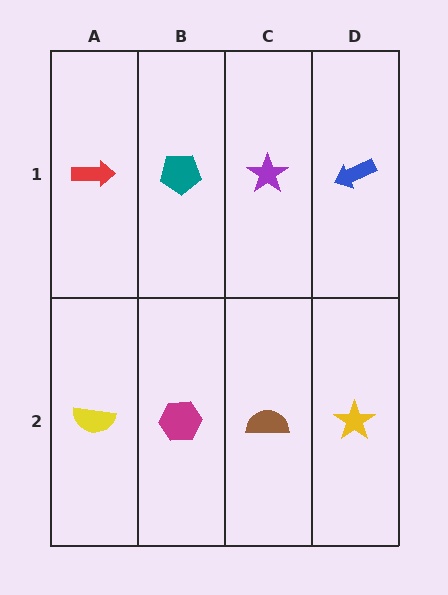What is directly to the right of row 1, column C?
A blue arrow.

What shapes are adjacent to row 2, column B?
A teal pentagon (row 1, column B), a yellow semicircle (row 2, column A), a brown semicircle (row 2, column C).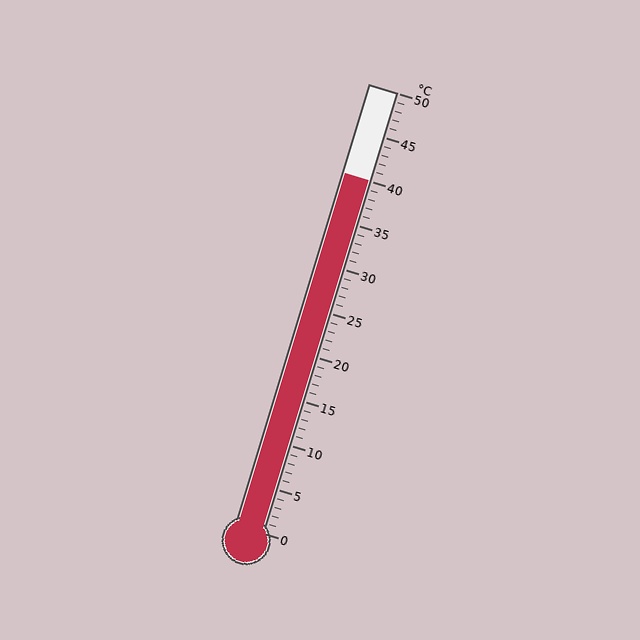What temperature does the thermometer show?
The thermometer shows approximately 40°C.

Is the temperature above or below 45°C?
The temperature is below 45°C.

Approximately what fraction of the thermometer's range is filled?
The thermometer is filled to approximately 80% of its range.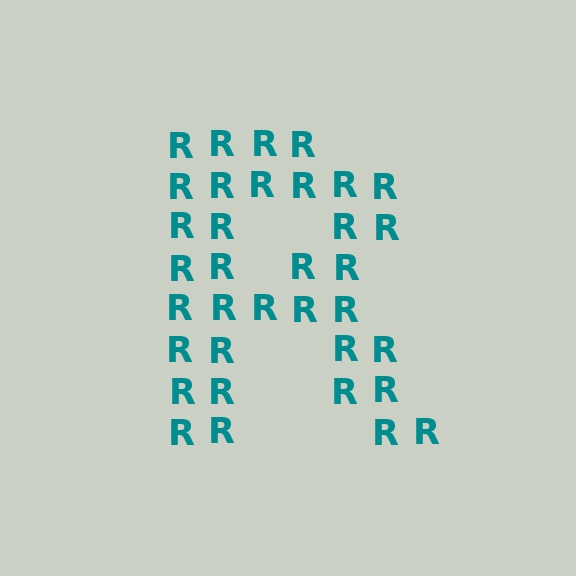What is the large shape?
The large shape is the letter R.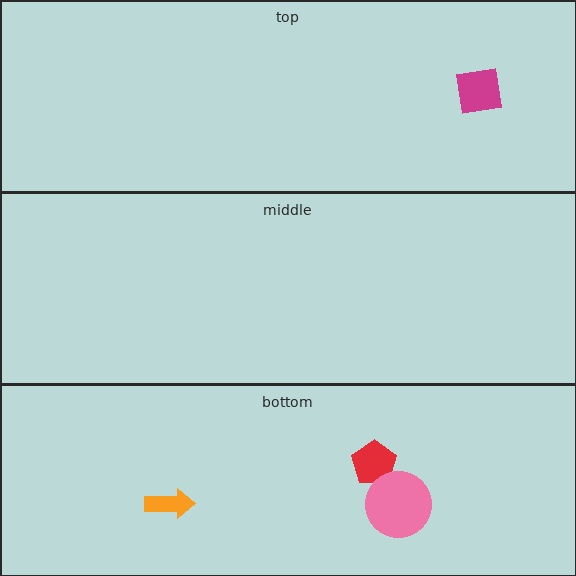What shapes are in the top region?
The magenta square.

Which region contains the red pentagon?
The bottom region.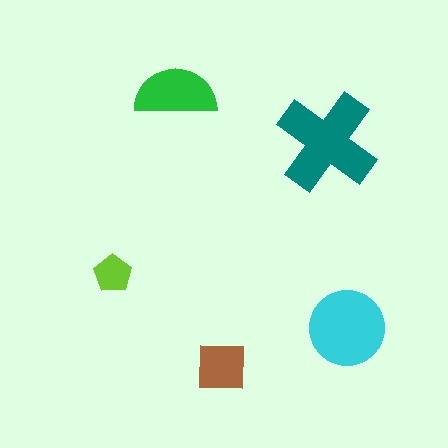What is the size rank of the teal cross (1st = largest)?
1st.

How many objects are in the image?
There are 5 objects in the image.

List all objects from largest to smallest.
The teal cross, the cyan circle, the green semicircle, the brown square, the lime pentagon.